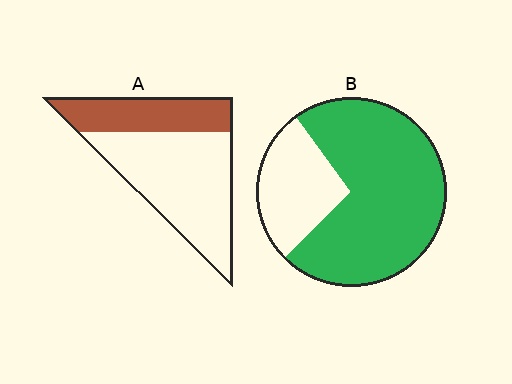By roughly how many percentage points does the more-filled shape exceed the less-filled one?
By roughly 40 percentage points (B over A).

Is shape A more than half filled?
No.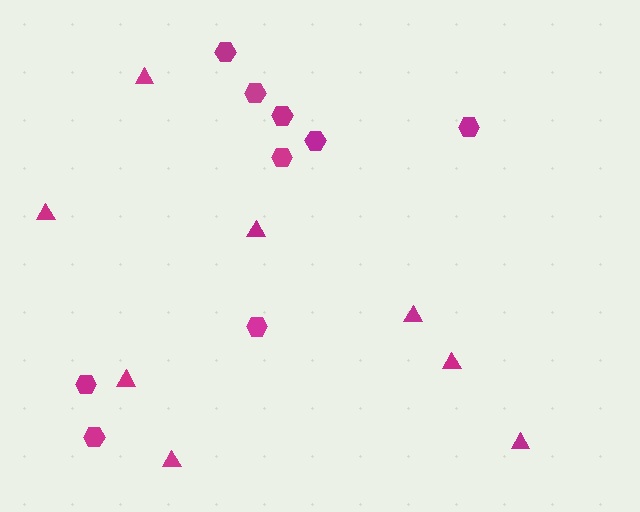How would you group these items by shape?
There are 2 groups: one group of hexagons (9) and one group of triangles (8).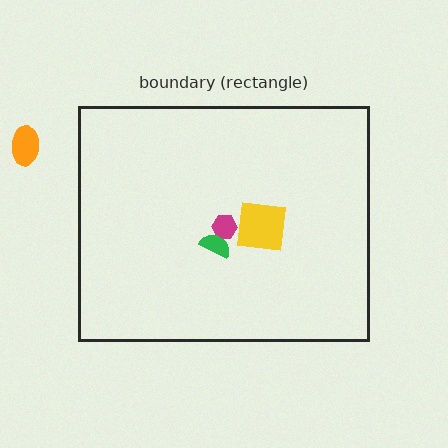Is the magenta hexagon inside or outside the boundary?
Inside.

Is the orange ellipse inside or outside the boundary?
Outside.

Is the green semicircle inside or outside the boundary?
Inside.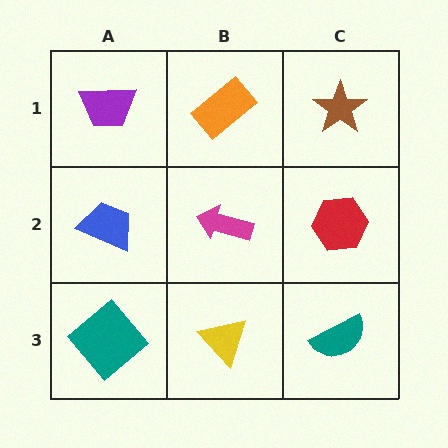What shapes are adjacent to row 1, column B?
A magenta arrow (row 2, column B), a purple trapezoid (row 1, column A), a brown star (row 1, column C).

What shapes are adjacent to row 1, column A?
A blue trapezoid (row 2, column A), an orange rectangle (row 1, column B).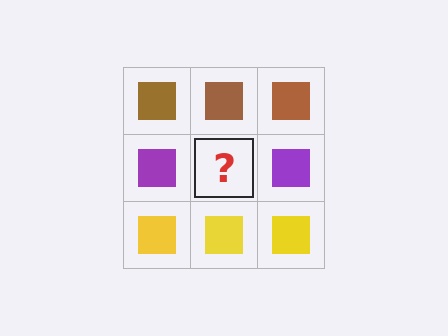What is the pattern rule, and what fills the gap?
The rule is that each row has a consistent color. The gap should be filled with a purple square.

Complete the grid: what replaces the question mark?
The question mark should be replaced with a purple square.